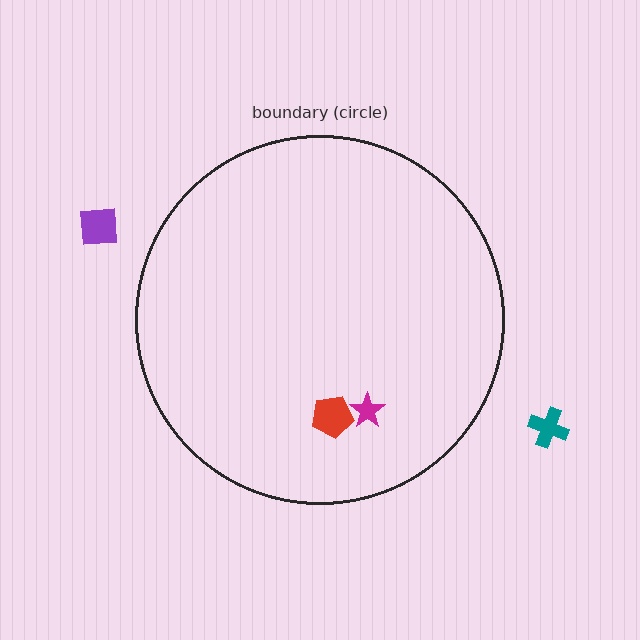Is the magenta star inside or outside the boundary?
Inside.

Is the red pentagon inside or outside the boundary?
Inside.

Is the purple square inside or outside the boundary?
Outside.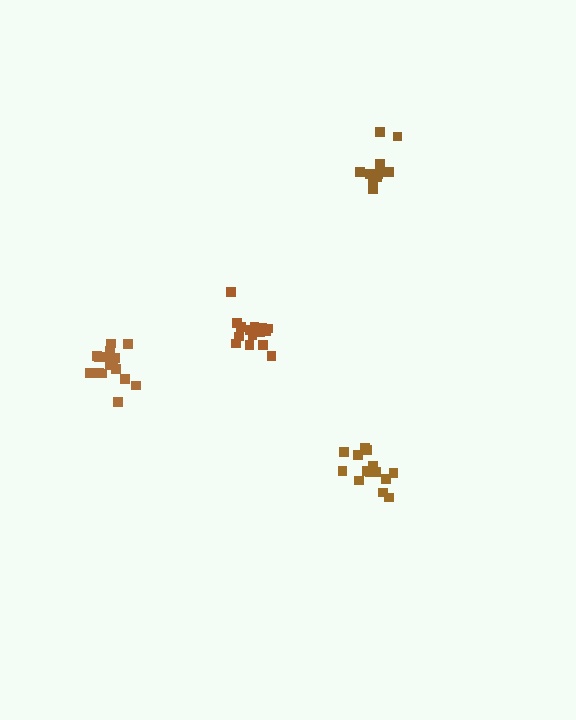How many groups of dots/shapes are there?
There are 4 groups.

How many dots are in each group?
Group 1: 17 dots, Group 2: 14 dots, Group 3: 14 dots, Group 4: 15 dots (60 total).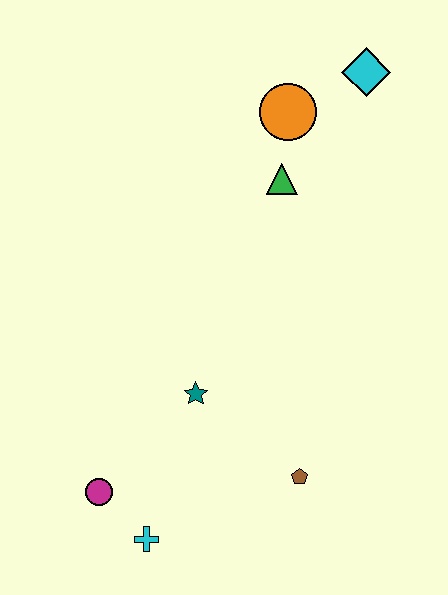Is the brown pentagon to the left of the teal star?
No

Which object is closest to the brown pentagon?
The teal star is closest to the brown pentagon.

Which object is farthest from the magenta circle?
The cyan diamond is farthest from the magenta circle.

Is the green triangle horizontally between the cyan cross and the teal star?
No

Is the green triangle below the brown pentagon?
No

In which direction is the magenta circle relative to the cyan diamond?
The magenta circle is below the cyan diamond.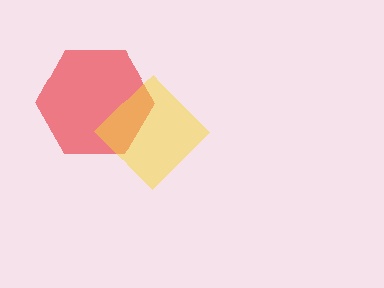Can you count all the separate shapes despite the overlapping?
Yes, there are 2 separate shapes.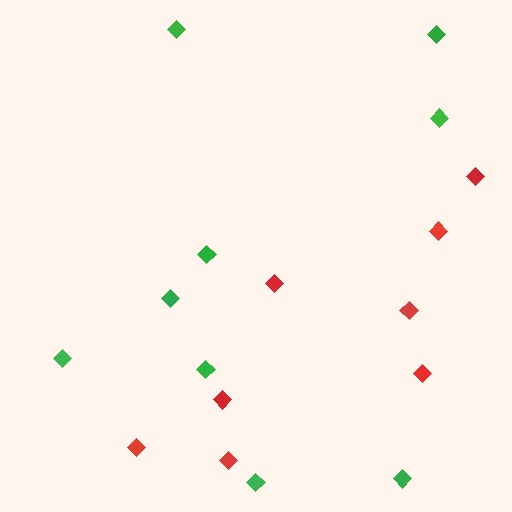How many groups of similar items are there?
There are 2 groups: one group of green diamonds (9) and one group of red diamonds (8).